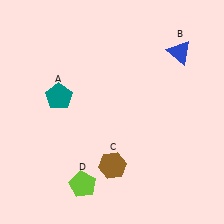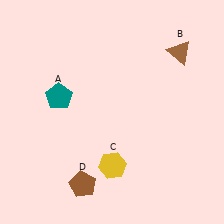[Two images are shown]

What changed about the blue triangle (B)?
In Image 1, B is blue. In Image 2, it changed to brown.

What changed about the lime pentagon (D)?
In Image 1, D is lime. In Image 2, it changed to brown.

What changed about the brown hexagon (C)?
In Image 1, C is brown. In Image 2, it changed to yellow.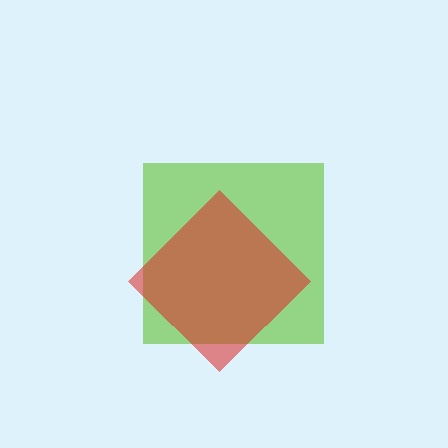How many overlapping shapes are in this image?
There are 2 overlapping shapes in the image.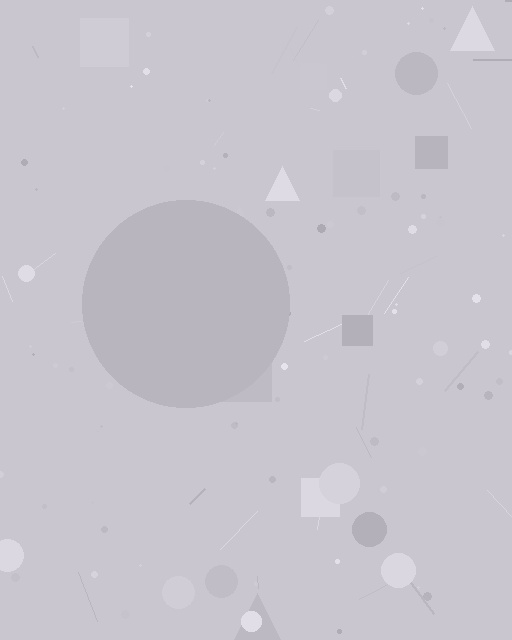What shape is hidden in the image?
A circle is hidden in the image.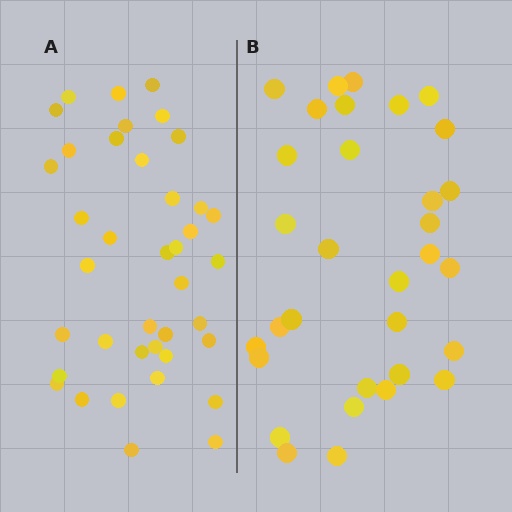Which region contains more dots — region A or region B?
Region A (the left region) has more dots.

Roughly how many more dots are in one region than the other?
Region A has roughly 8 or so more dots than region B.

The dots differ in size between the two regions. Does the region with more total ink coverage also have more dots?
No. Region B has more total ink coverage because its dots are larger, but region A actually contains more individual dots. Total area can be misleading — the number of items is what matters here.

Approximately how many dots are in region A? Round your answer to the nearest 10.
About 40 dots. (The exact count is 39, which rounds to 40.)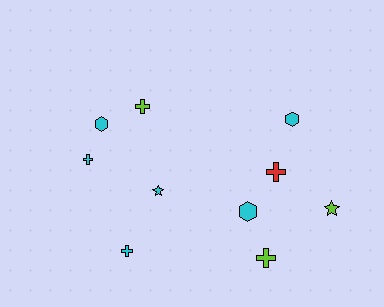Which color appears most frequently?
Cyan, with 6 objects.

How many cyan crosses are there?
There are 2 cyan crosses.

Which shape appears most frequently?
Cross, with 5 objects.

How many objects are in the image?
There are 10 objects.